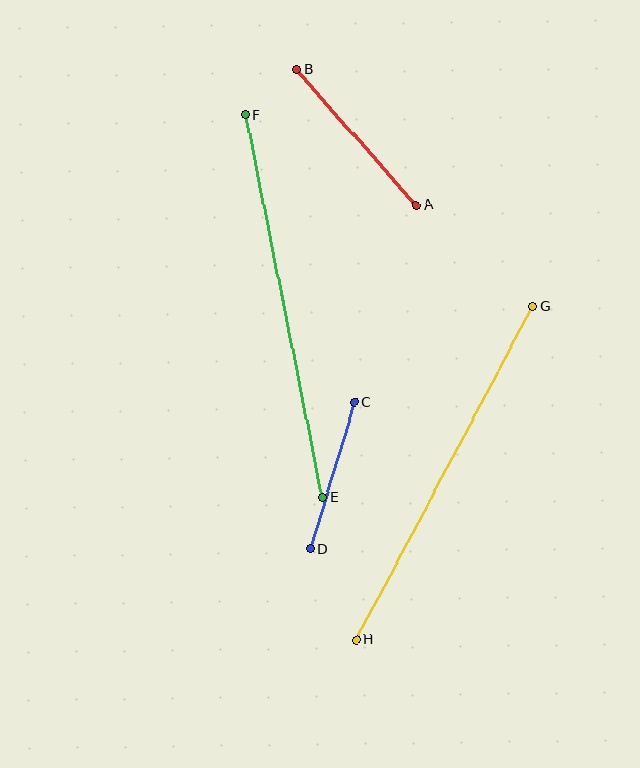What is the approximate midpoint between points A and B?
The midpoint is at approximately (356, 137) pixels.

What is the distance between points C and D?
The distance is approximately 153 pixels.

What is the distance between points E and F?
The distance is approximately 390 pixels.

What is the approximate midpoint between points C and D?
The midpoint is at approximately (332, 476) pixels.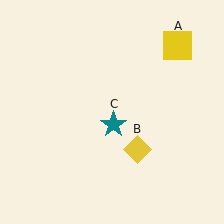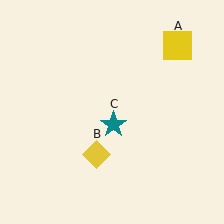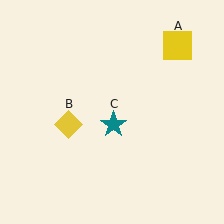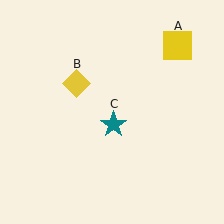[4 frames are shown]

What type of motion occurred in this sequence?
The yellow diamond (object B) rotated clockwise around the center of the scene.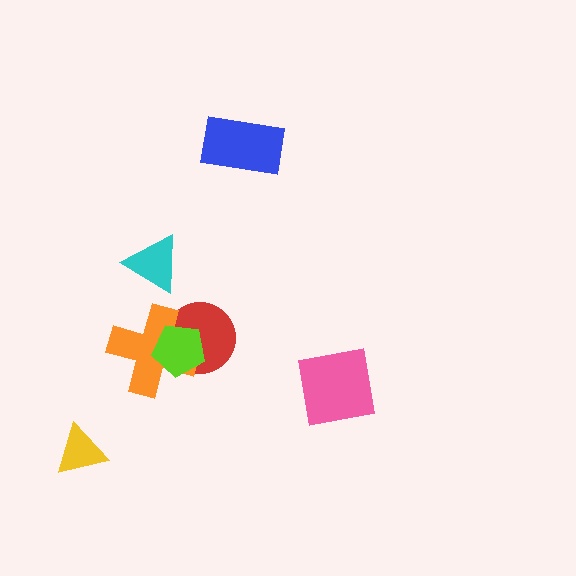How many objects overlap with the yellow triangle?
0 objects overlap with the yellow triangle.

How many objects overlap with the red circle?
2 objects overlap with the red circle.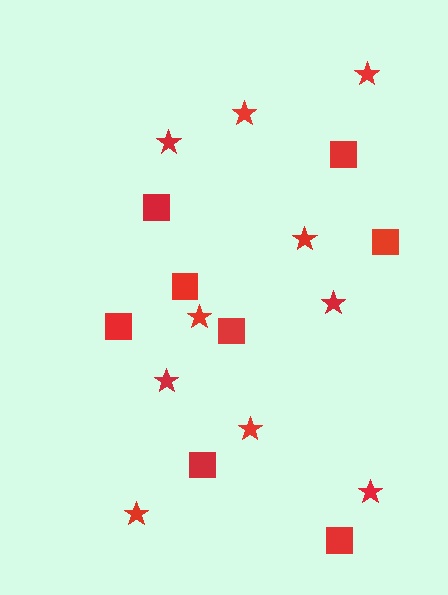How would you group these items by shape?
There are 2 groups: one group of stars (10) and one group of squares (8).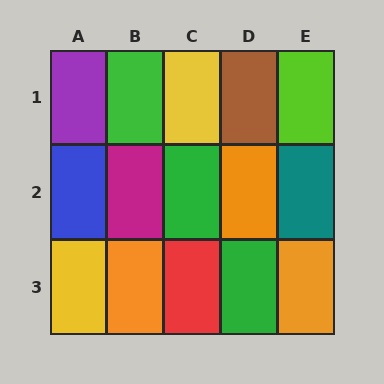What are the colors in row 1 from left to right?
Purple, green, yellow, brown, lime.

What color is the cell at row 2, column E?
Teal.